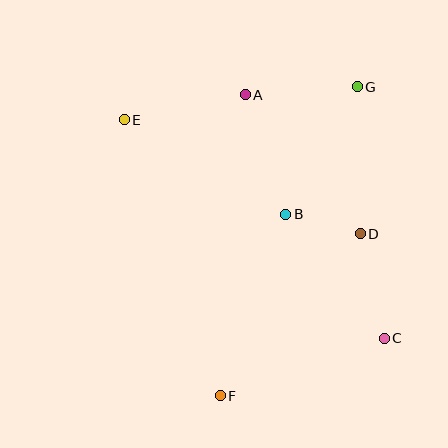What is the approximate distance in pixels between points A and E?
The distance between A and E is approximately 124 pixels.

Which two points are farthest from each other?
Points C and E are farthest from each other.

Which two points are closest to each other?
Points B and D are closest to each other.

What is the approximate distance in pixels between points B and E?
The distance between B and E is approximately 187 pixels.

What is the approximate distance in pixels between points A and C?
The distance between A and C is approximately 280 pixels.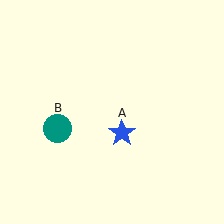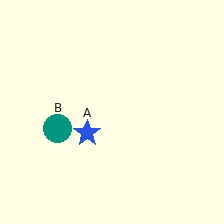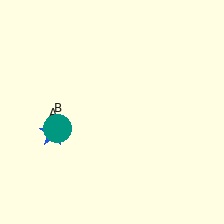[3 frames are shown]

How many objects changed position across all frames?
1 object changed position: blue star (object A).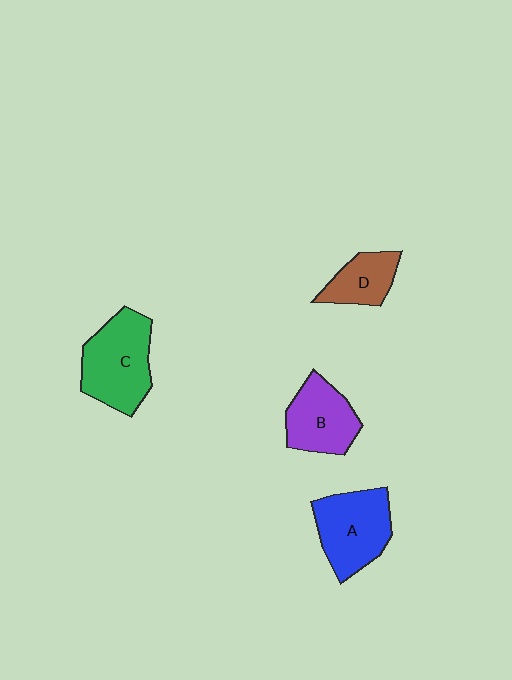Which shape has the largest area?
Shape C (green).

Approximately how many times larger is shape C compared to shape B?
Approximately 1.3 times.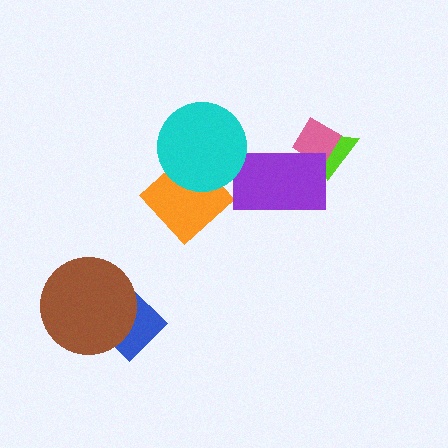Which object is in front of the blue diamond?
The brown circle is in front of the blue diamond.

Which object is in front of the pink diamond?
The purple rectangle is in front of the pink diamond.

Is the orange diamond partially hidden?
Yes, it is partially covered by another shape.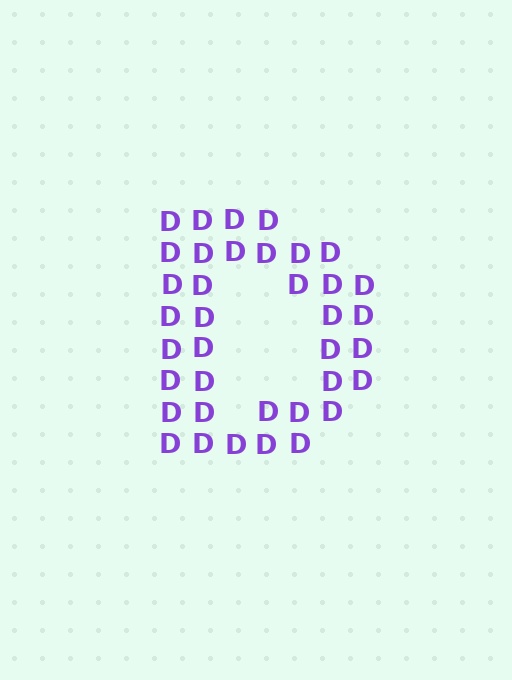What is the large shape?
The large shape is the letter D.